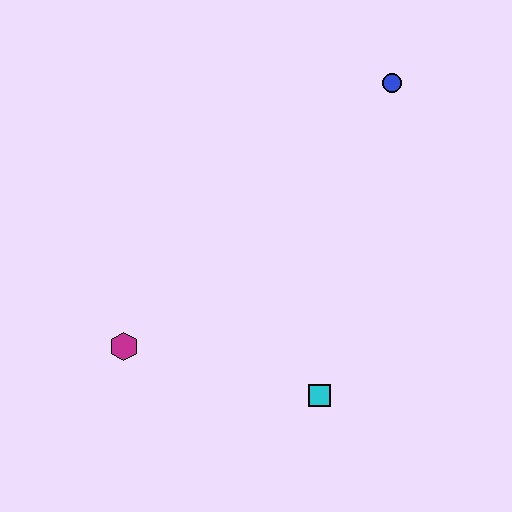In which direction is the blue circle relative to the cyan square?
The blue circle is above the cyan square.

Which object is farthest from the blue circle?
The magenta hexagon is farthest from the blue circle.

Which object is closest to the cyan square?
The magenta hexagon is closest to the cyan square.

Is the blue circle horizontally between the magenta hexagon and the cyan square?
No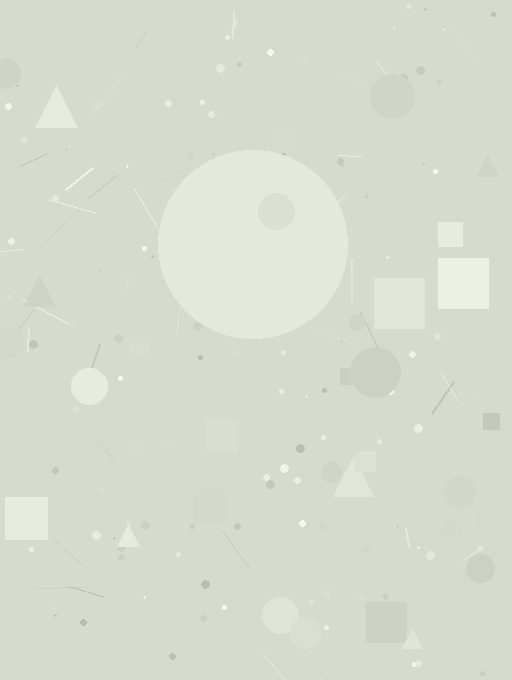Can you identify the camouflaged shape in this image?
The camouflaged shape is a circle.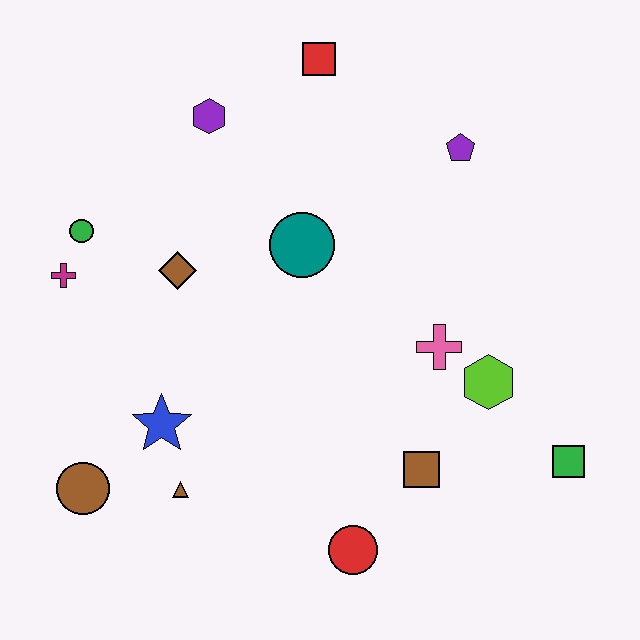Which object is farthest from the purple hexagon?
The green square is farthest from the purple hexagon.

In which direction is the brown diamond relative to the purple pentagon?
The brown diamond is to the left of the purple pentagon.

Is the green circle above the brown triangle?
Yes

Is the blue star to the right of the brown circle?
Yes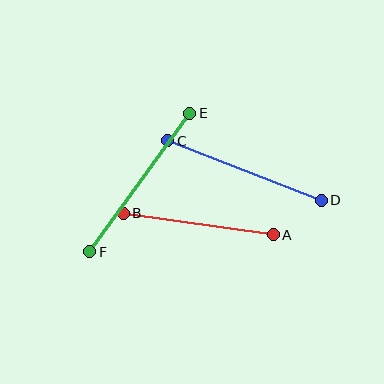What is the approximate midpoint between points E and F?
The midpoint is at approximately (140, 182) pixels.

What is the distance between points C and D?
The distance is approximately 164 pixels.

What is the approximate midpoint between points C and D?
The midpoint is at approximately (244, 171) pixels.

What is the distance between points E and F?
The distance is approximately 171 pixels.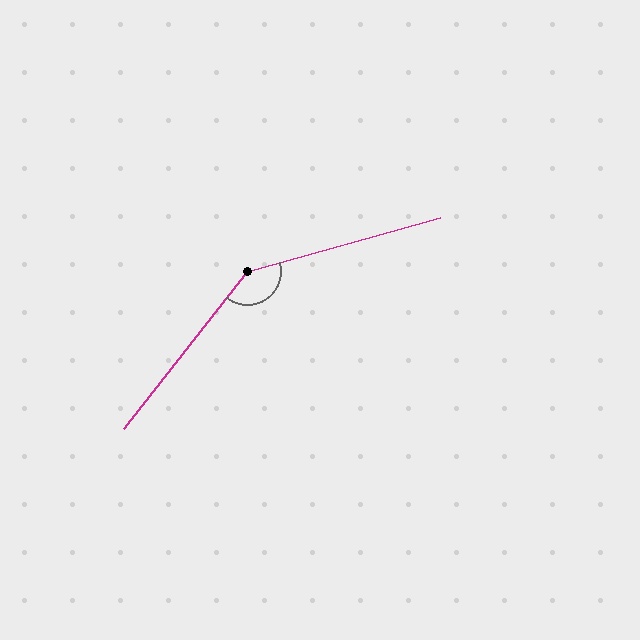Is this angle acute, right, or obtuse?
It is obtuse.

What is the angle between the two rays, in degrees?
Approximately 144 degrees.